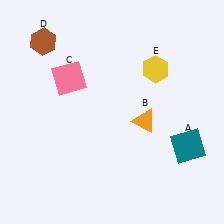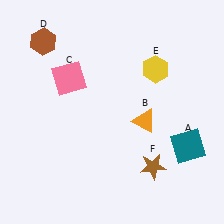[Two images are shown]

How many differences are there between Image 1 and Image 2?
There is 1 difference between the two images.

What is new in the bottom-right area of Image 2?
A brown star (F) was added in the bottom-right area of Image 2.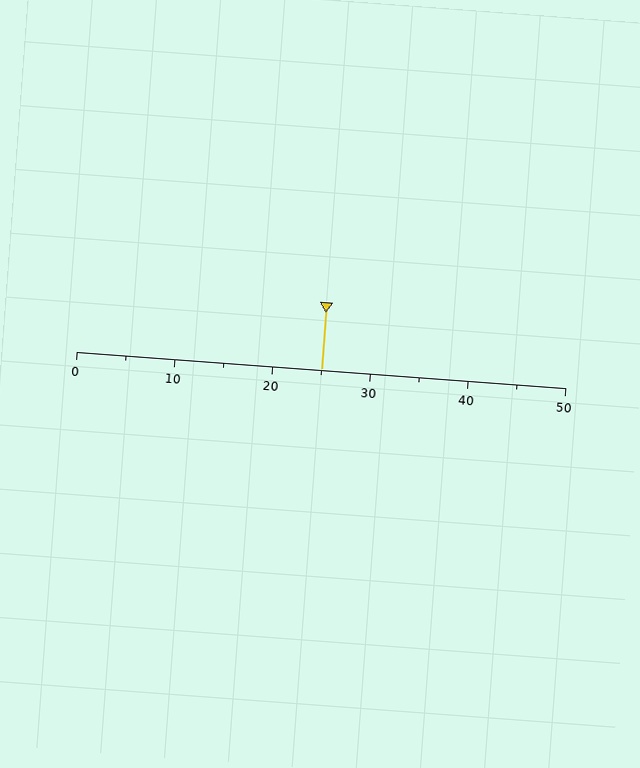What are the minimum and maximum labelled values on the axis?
The axis runs from 0 to 50.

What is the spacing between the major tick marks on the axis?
The major ticks are spaced 10 apart.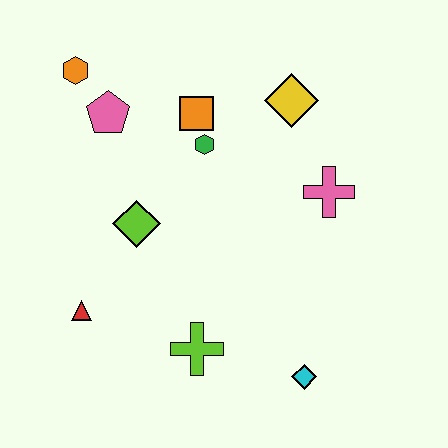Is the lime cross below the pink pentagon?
Yes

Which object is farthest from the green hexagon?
The cyan diamond is farthest from the green hexagon.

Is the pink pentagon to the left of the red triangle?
No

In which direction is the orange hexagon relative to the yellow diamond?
The orange hexagon is to the left of the yellow diamond.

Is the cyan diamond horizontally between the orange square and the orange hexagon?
No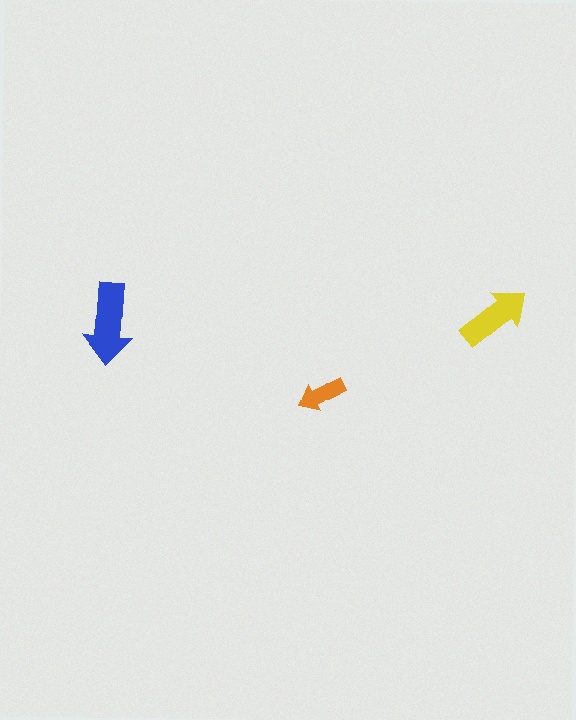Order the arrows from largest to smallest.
the blue one, the yellow one, the orange one.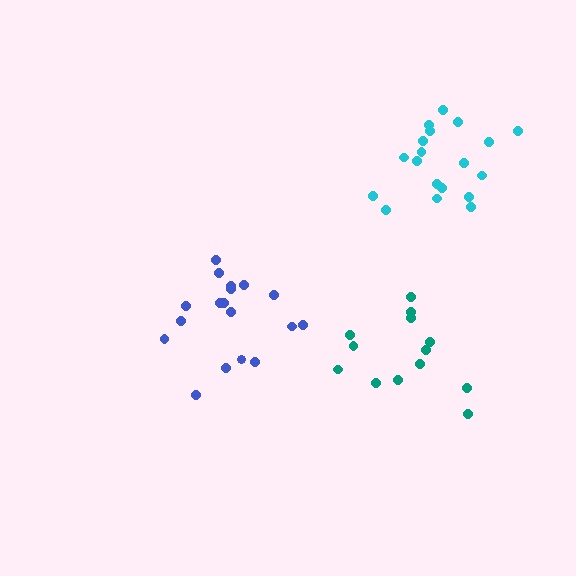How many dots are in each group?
Group 1: 18 dots, Group 2: 19 dots, Group 3: 13 dots (50 total).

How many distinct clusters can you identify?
There are 3 distinct clusters.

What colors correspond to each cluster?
The clusters are colored: blue, cyan, teal.